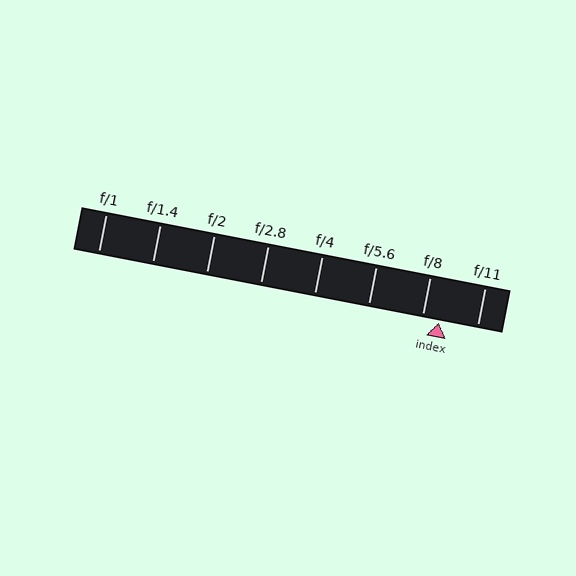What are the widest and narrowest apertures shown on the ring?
The widest aperture shown is f/1 and the narrowest is f/11.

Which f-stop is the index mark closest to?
The index mark is closest to f/8.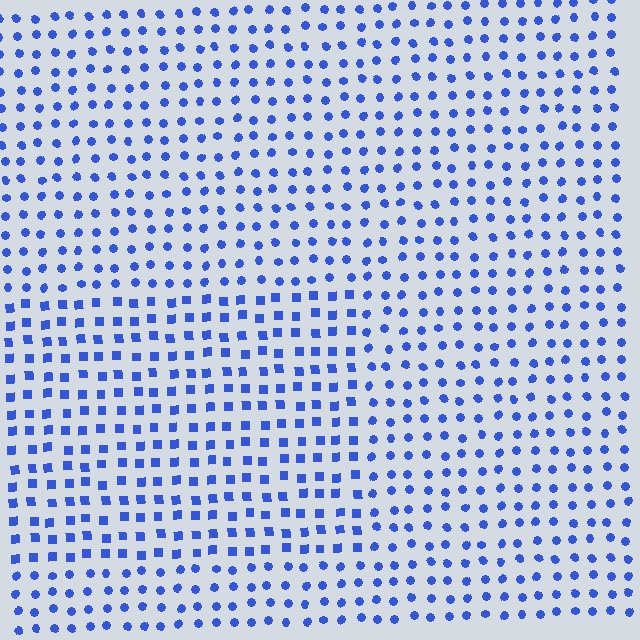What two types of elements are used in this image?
The image uses squares inside the rectangle region and circles outside it.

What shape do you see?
I see a rectangle.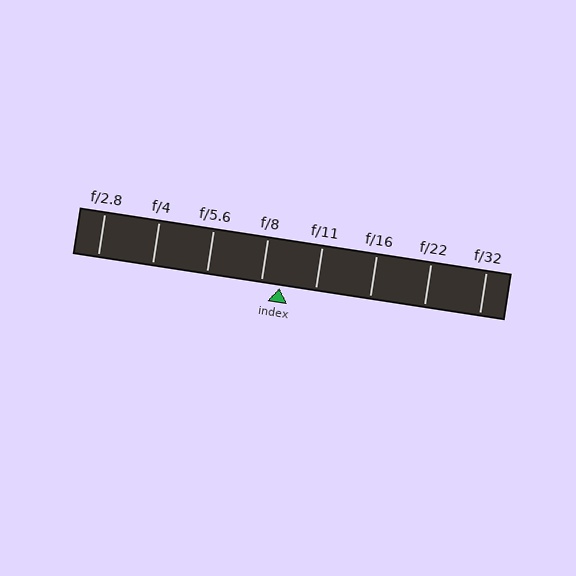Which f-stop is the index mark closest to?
The index mark is closest to f/8.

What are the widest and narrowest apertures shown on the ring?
The widest aperture shown is f/2.8 and the narrowest is f/32.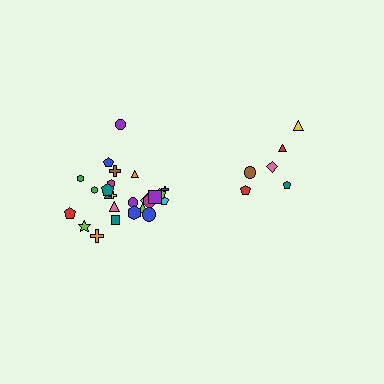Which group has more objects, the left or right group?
The left group.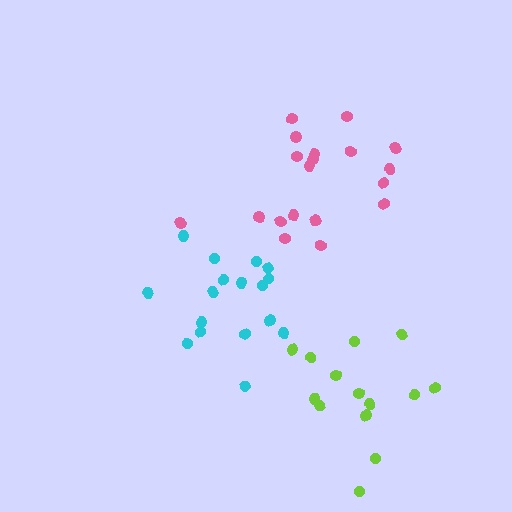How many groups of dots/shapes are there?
There are 3 groups.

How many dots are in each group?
Group 1: 19 dots, Group 2: 17 dots, Group 3: 14 dots (50 total).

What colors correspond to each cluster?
The clusters are colored: pink, cyan, lime.